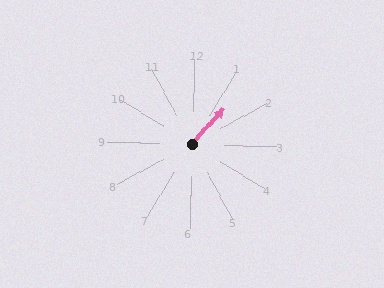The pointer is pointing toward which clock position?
Roughly 1 o'clock.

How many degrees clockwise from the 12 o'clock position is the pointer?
Approximately 40 degrees.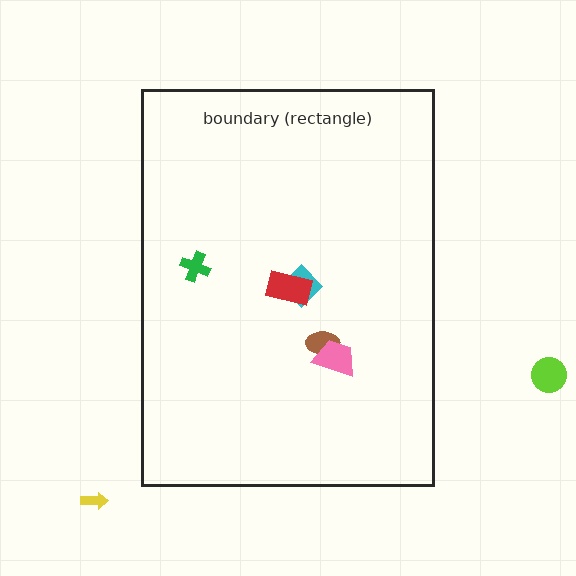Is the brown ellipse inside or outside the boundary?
Inside.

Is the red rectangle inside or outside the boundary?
Inside.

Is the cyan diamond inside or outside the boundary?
Inside.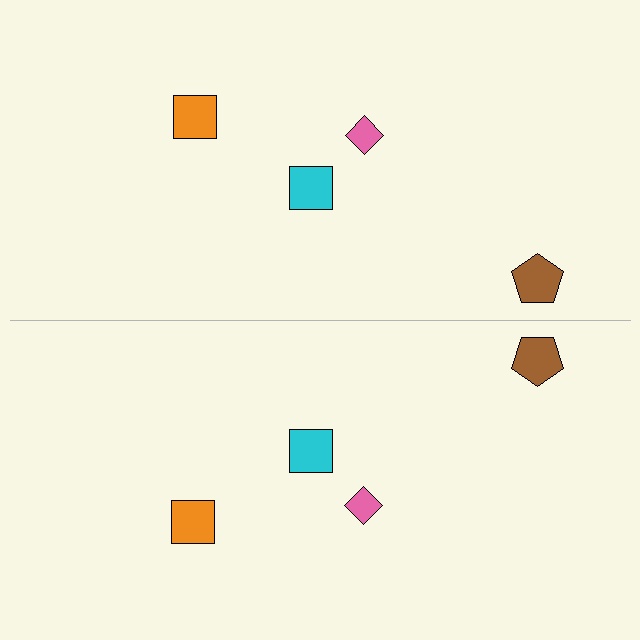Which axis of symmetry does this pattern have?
The pattern has a horizontal axis of symmetry running through the center of the image.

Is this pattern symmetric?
Yes, this pattern has bilateral (reflection) symmetry.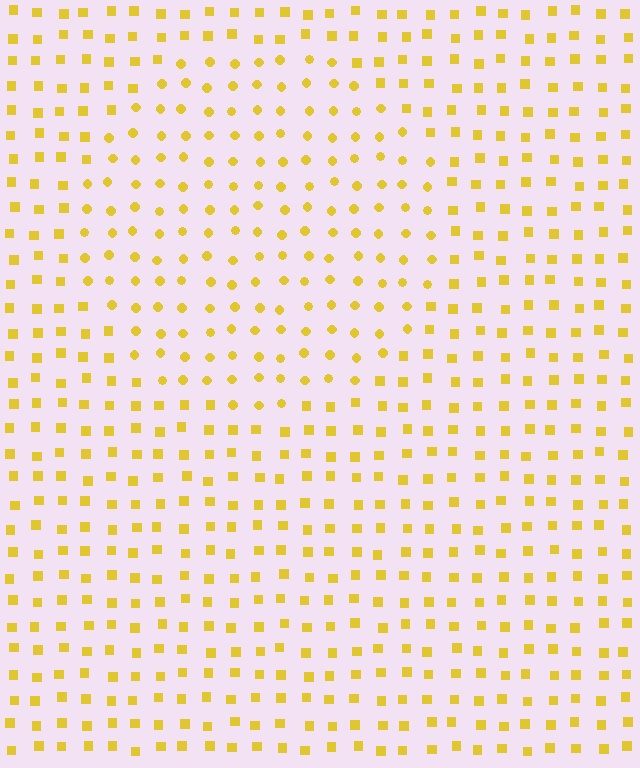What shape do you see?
I see a circle.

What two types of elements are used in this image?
The image uses circles inside the circle region and squares outside it.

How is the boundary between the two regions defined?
The boundary is defined by a change in element shape: circles inside vs. squares outside. All elements share the same color and spacing.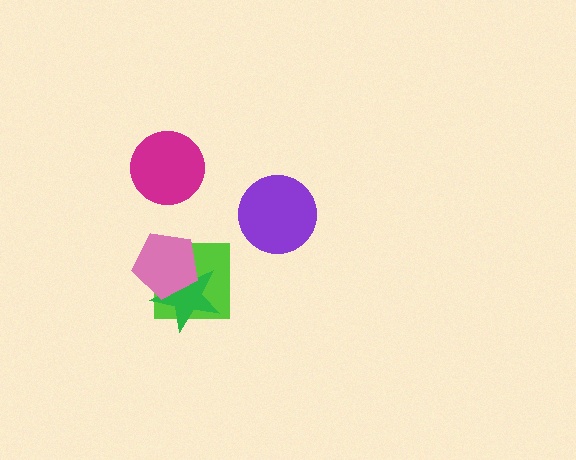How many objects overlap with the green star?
2 objects overlap with the green star.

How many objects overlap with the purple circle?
0 objects overlap with the purple circle.